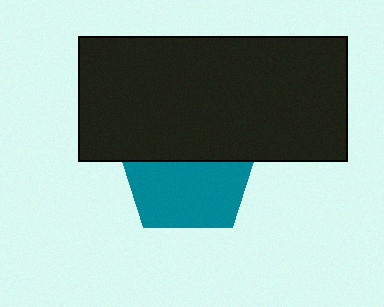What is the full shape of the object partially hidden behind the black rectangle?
The partially hidden object is a teal pentagon.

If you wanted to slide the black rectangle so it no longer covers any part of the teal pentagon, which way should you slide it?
Slide it up — that is the most direct way to separate the two shapes.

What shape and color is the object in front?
The object in front is a black rectangle.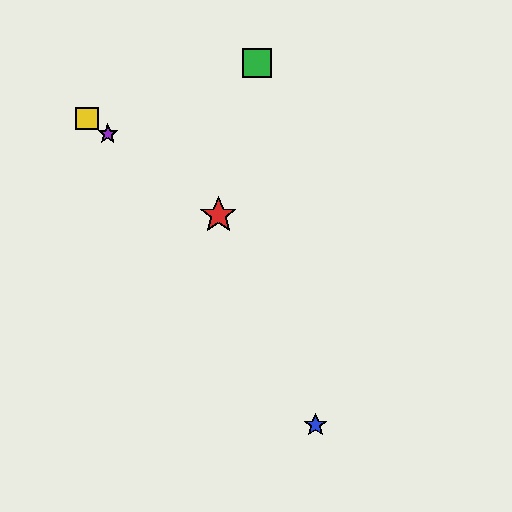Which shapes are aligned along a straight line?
The red star, the yellow square, the purple star are aligned along a straight line.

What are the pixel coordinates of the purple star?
The purple star is at (108, 134).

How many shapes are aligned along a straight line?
3 shapes (the red star, the yellow square, the purple star) are aligned along a straight line.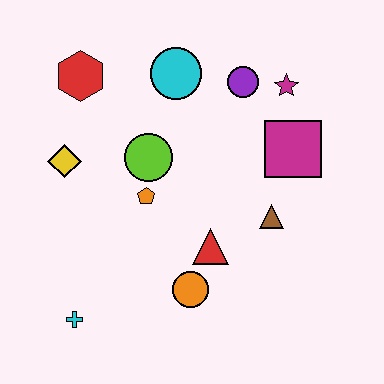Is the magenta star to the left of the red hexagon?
No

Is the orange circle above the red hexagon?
No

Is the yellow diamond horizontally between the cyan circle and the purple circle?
No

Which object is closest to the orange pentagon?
The lime circle is closest to the orange pentagon.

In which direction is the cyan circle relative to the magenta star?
The cyan circle is to the left of the magenta star.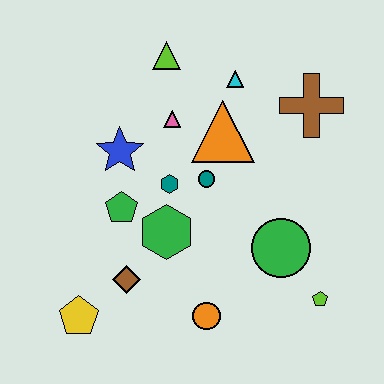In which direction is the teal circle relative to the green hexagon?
The teal circle is above the green hexagon.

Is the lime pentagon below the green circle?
Yes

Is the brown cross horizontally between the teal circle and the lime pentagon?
Yes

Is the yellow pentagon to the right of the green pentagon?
No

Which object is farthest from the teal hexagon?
The lime pentagon is farthest from the teal hexagon.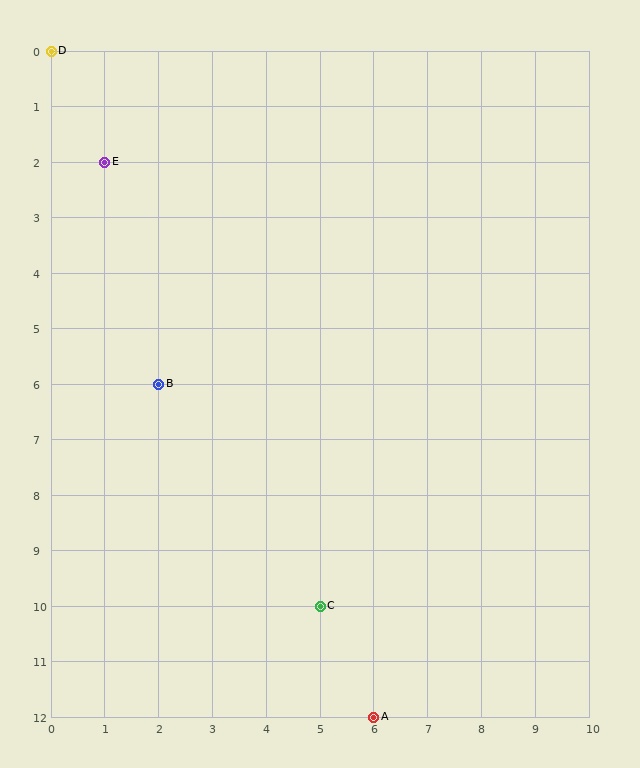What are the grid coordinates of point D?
Point D is at grid coordinates (0, 0).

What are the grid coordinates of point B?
Point B is at grid coordinates (2, 6).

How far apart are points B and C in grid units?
Points B and C are 3 columns and 4 rows apart (about 5.0 grid units diagonally).